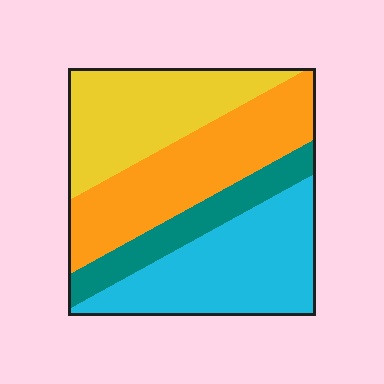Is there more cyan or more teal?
Cyan.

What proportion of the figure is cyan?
Cyan covers around 30% of the figure.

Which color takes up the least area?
Teal, at roughly 15%.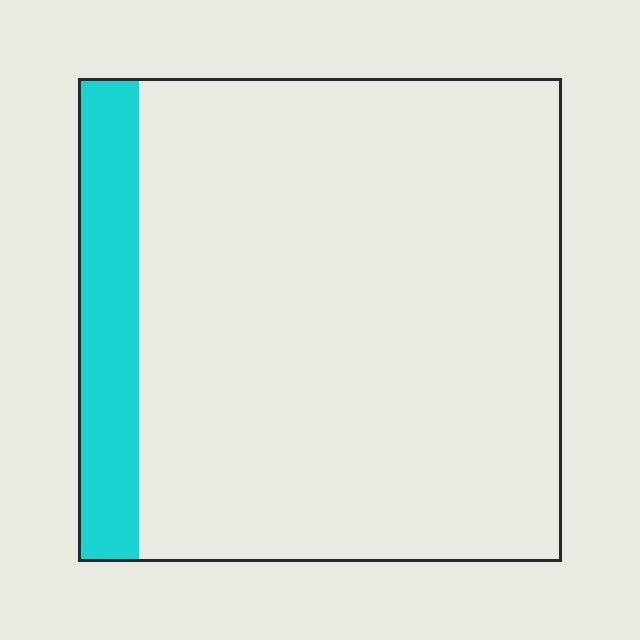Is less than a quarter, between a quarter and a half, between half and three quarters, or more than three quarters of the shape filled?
Less than a quarter.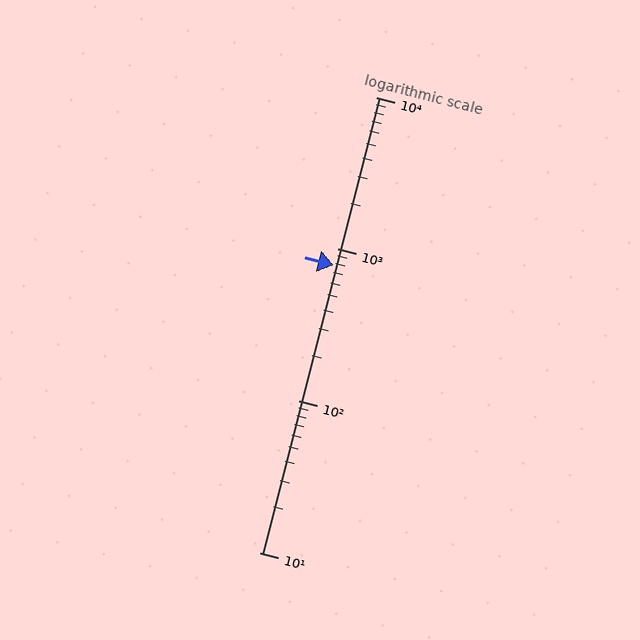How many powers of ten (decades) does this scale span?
The scale spans 3 decades, from 10 to 10000.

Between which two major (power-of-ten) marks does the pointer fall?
The pointer is between 100 and 1000.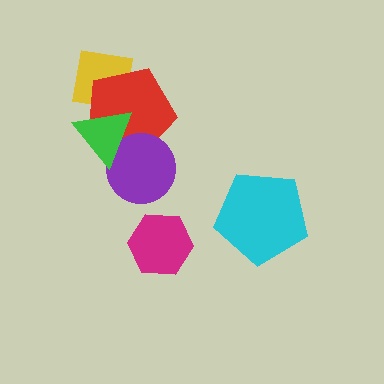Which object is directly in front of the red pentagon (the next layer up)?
The purple circle is directly in front of the red pentagon.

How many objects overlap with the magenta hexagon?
0 objects overlap with the magenta hexagon.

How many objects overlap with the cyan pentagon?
0 objects overlap with the cyan pentagon.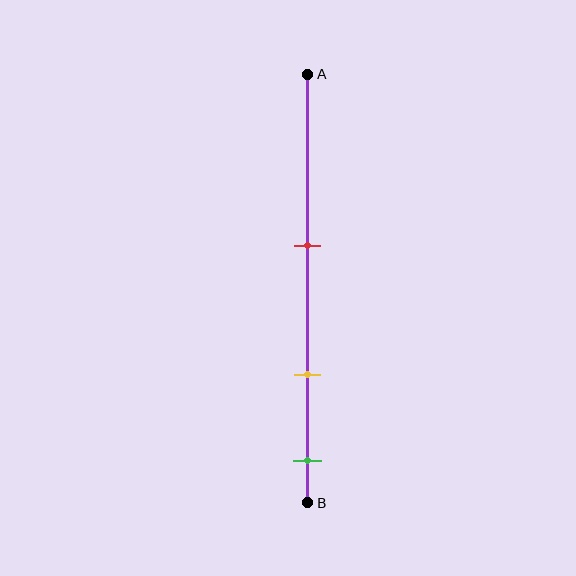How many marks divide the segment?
There are 3 marks dividing the segment.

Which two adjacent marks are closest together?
The yellow and green marks are the closest adjacent pair.